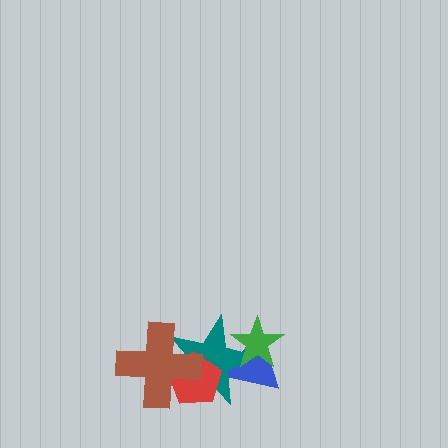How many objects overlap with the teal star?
4 objects overlap with the teal star.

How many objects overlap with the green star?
2 objects overlap with the green star.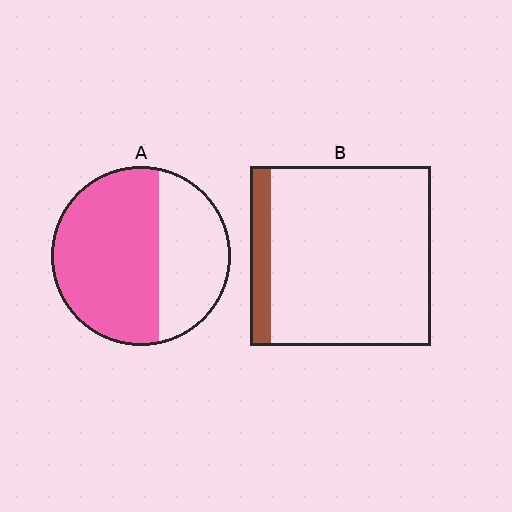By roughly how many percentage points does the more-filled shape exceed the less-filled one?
By roughly 50 percentage points (A over B).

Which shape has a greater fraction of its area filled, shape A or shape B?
Shape A.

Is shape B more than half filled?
No.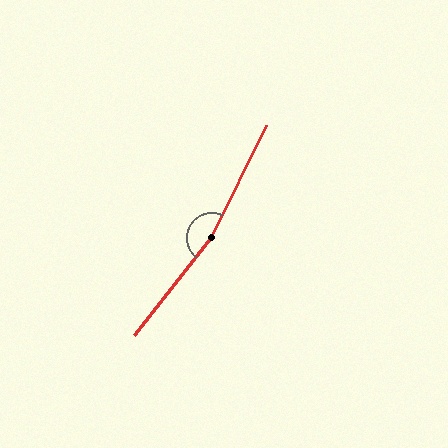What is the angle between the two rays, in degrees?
Approximately 168 degrees.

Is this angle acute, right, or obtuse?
It is obtuse.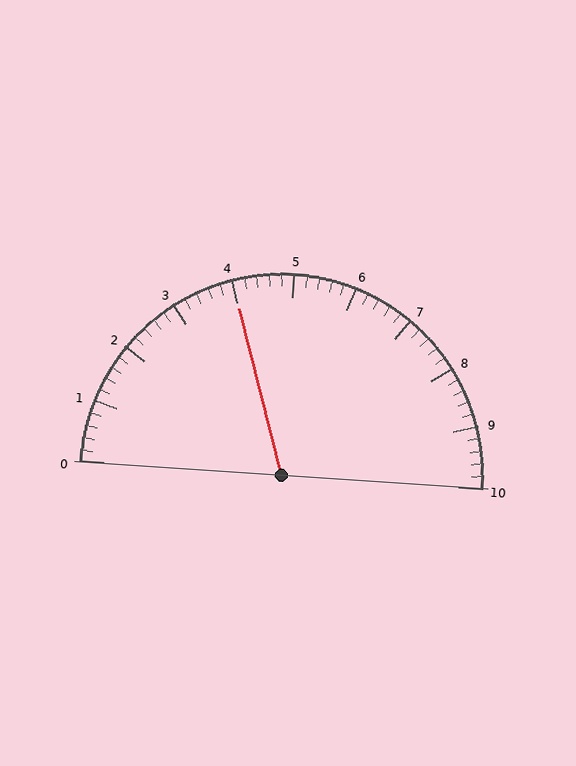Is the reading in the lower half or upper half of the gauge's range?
The reading is in the lower half of the range (0 to 10).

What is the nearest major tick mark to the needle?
The nearest major tick mark is 4.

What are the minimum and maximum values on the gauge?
The gauge ranges from 0 to 10.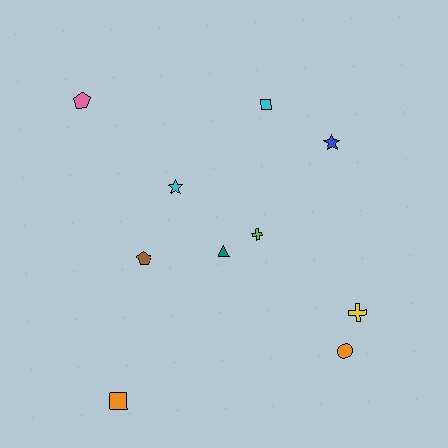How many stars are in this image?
There are 2 stars.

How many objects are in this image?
There are 10 objects.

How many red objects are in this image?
There are no red objects.